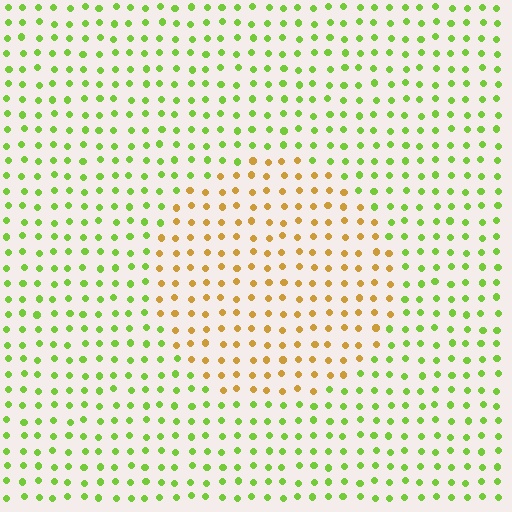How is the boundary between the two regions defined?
The boundary is defined purely by a slight shift in hue (about 55 degrees). Spacing, size, and orientation are identical on both sides.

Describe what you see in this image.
The image is filled with small lime elements in a uniform arrangement. A circle-shaped region is visible where the elements are tinted to a slightly different hue, forming a subtle color boundary.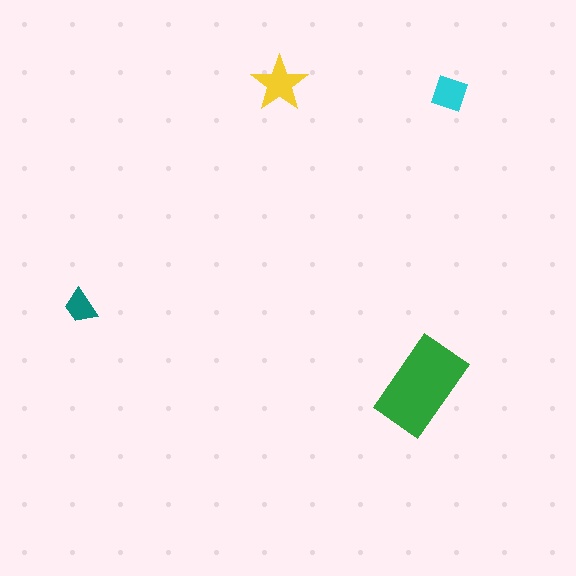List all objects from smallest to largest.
The teal trapezoid, the cyan diamond, the yellow star, the green rectangle.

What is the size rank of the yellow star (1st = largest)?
2nd.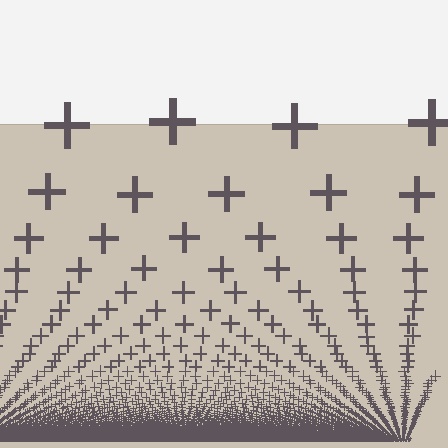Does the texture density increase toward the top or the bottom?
Density increases toward the bottom.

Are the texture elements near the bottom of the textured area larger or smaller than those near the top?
Smaller. The gradient is inverted — elements near the bottom are smaller and denser.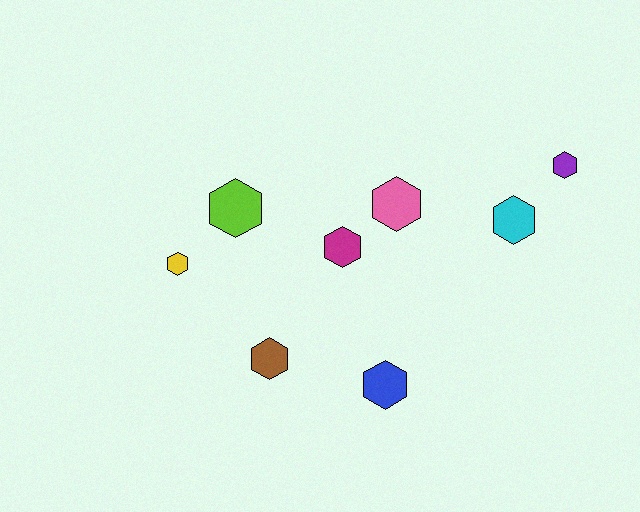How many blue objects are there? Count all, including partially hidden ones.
There is 1 blue object.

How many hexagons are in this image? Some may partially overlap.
There are 8 hexagons.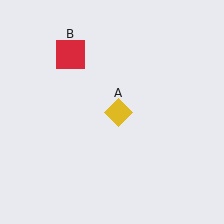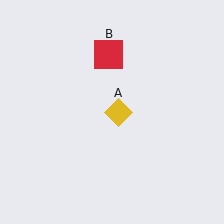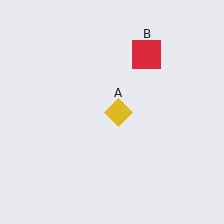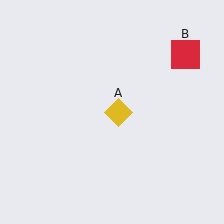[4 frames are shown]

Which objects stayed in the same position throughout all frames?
Yellow diamond (object A) remained stationary.